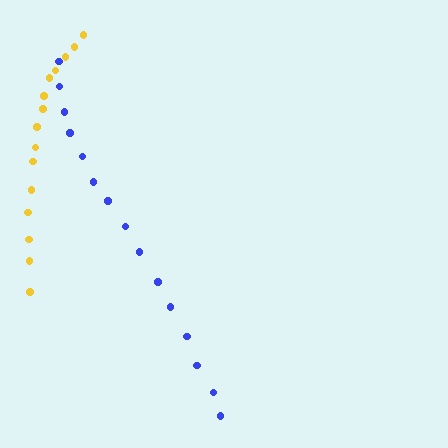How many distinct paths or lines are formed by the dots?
There are 2 distinct paths.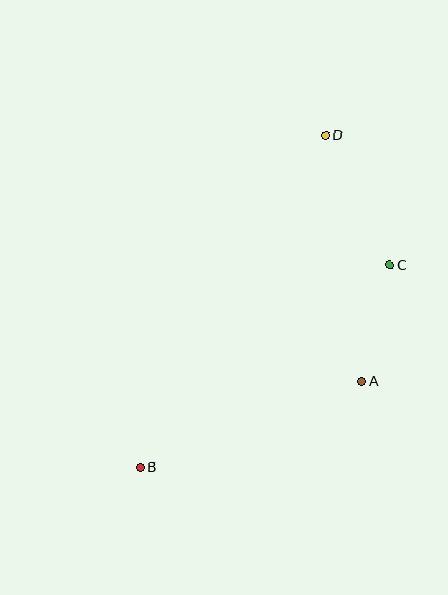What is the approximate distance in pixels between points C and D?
The distance between C and D is approximately 145 pixels.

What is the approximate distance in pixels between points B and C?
The distance between B and C is approximately 321 pixels.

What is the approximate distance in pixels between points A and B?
The distance between A and B is approximately 237 pixels.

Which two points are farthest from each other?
Points B and D are farthest from each other.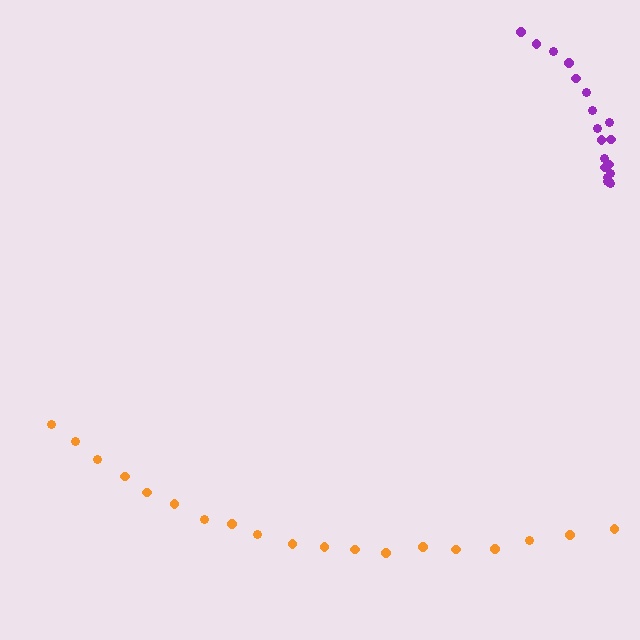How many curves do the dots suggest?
There are 2 distinct paths.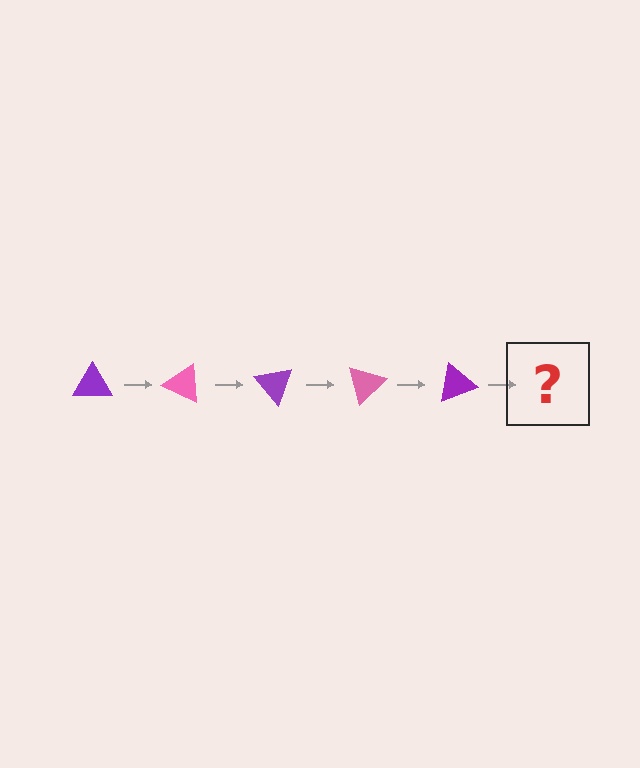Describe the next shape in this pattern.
It should be a pink triangle, rotated 125 degrees from the start.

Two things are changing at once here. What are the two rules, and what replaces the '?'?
The two rules are that it rotates 25 degrees each step and the color cycles through purple and pink. The '?' should be a pink triangle, rotated 125 degrees from the start.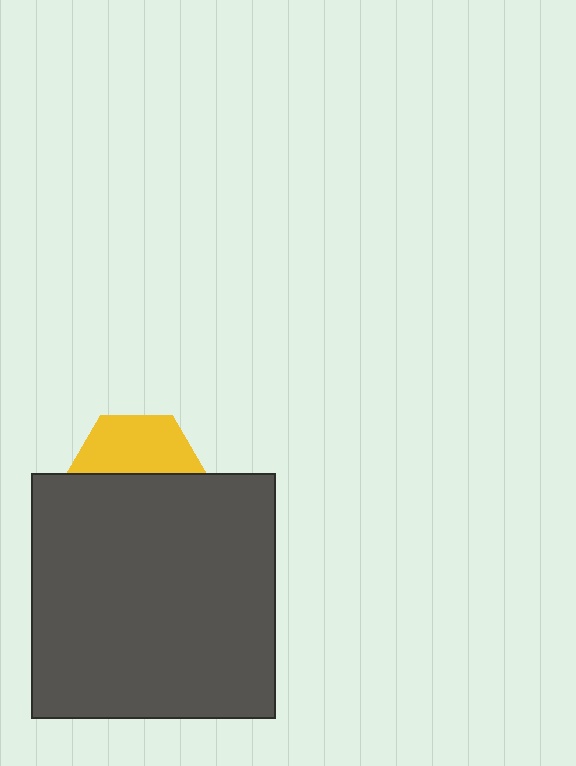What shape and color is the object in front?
The object in front is a dark gray square.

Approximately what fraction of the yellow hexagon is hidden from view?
Roughly 54% of the yellow hexagon is hidden behind the dark gray square.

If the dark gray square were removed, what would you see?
You would see the complete yellow hexagon.